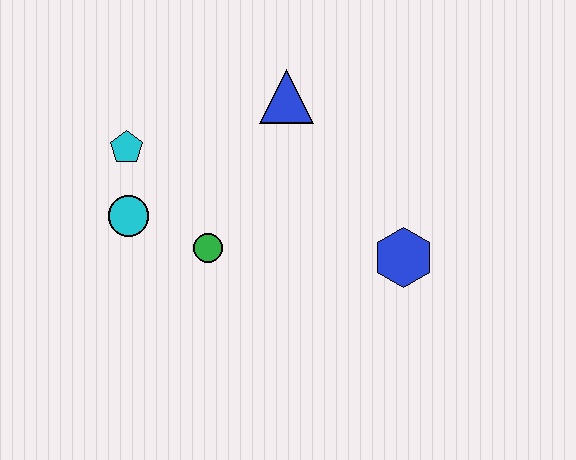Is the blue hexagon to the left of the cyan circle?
No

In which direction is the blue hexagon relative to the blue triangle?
The blue hexagon is below the blue triangle.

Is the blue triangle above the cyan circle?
Yes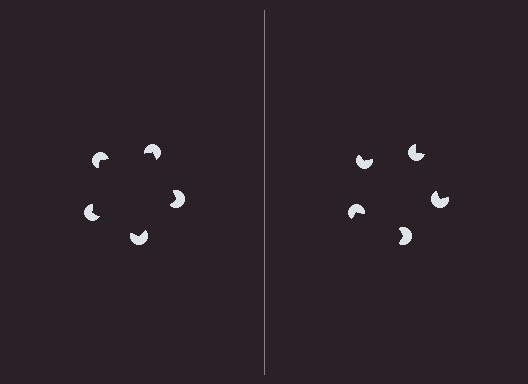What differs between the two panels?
The pac-man discs are positioned identically on both sides; only the wedge orientations differ. On the left they align to a pentagon; on the right they are misaligned.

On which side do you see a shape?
An illusory pentagon appears on the left side. On the right side the wedge cuts are rotated, so no coherent shape forms.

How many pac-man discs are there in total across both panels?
10 — 5 on each side.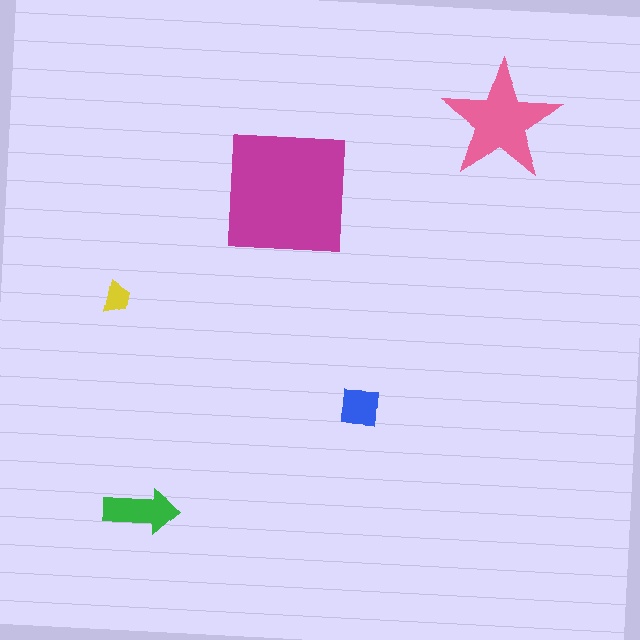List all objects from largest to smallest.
The magenta square, the pink star, the green arrow, the blue square, the yellow trapezoid.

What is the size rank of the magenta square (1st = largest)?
1st.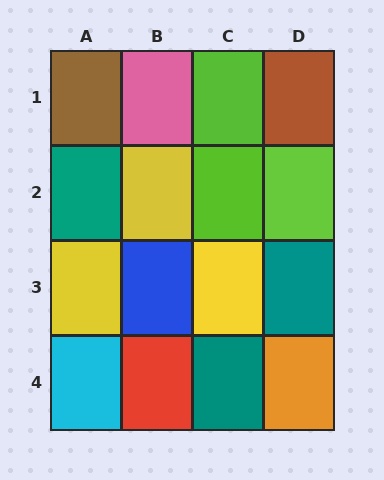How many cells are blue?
1 cell is blue.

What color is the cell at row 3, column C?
Yellow.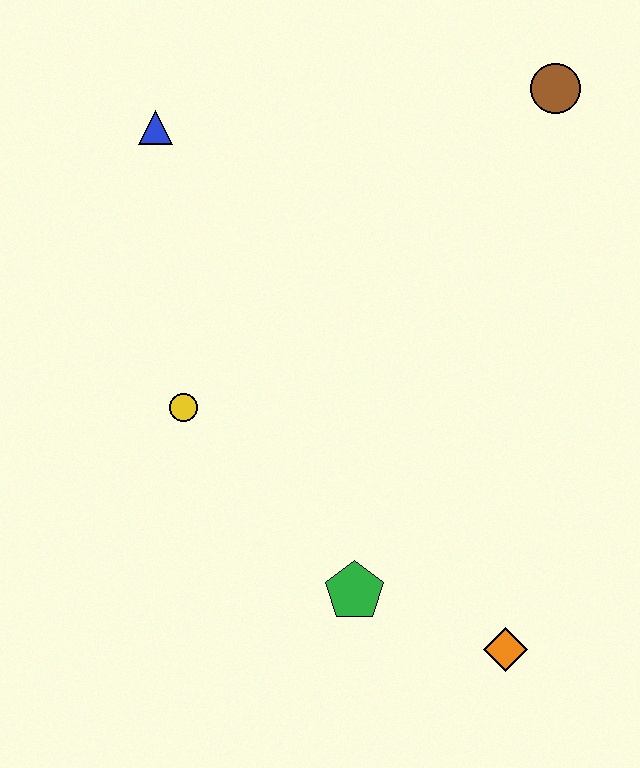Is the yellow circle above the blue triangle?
No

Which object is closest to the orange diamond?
The green pentagon is closest to the orange diamond.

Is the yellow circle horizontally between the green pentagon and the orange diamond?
No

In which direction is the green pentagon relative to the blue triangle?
The green pentagon is below the blue triangle.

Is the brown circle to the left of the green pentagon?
No